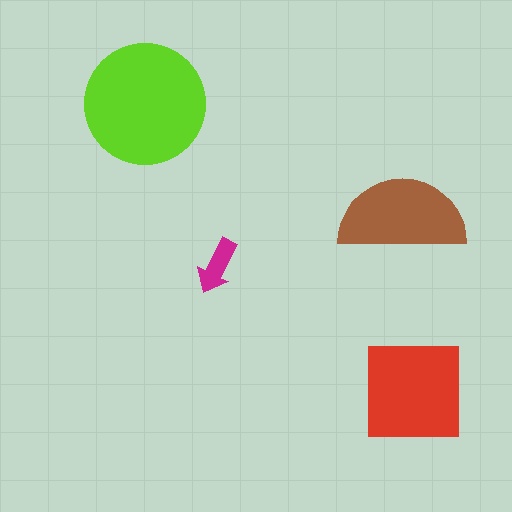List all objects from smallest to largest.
The magenta arrow, the brown semicircle, the red square, the lime circle.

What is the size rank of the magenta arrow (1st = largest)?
4th.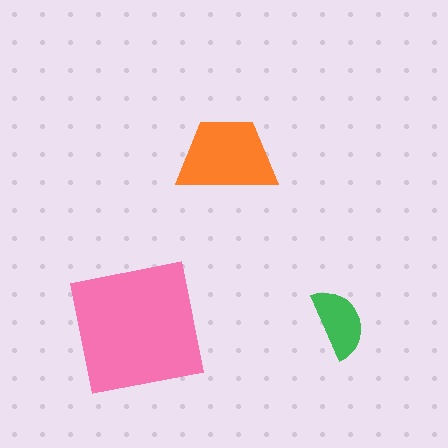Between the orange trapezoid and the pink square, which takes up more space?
The pink square.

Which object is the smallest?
The green semicircle.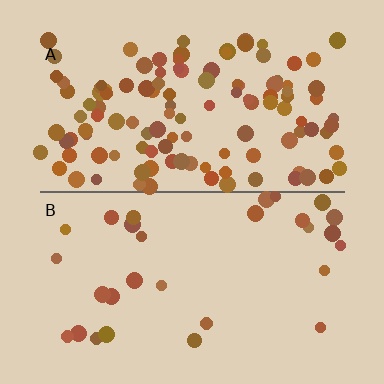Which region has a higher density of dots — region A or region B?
A (the top).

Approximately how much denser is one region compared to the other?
Approximately 4.0× — region A over region B.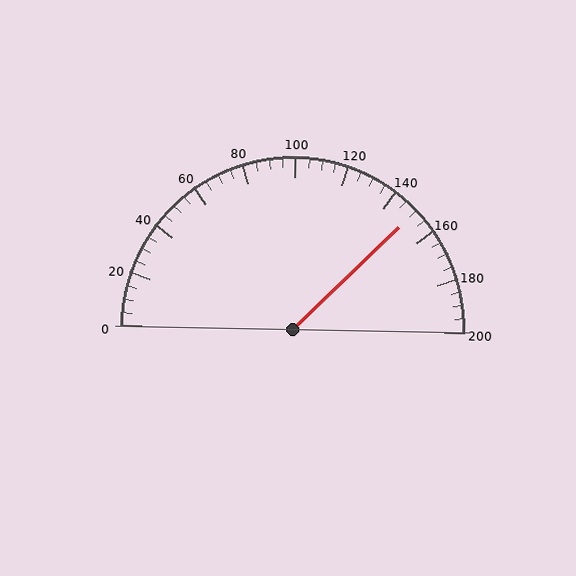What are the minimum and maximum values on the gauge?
The gauge ranges from 0 to 200.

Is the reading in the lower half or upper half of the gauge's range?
The reading is in the upper half of the range (0 to 200).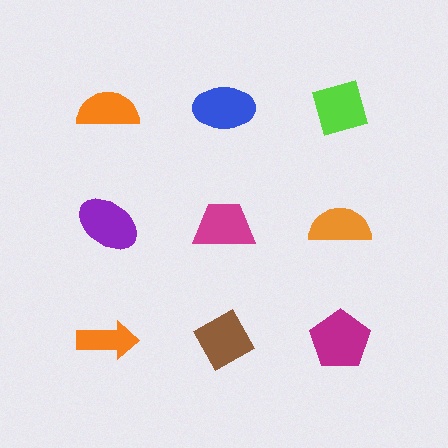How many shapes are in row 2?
3 shapes.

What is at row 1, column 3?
A lime diamond.